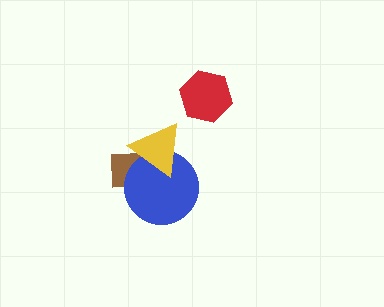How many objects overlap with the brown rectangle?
2 objects overlap with the brown rectangle.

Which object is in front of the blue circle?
The yellow triangle is in front of the blue circle.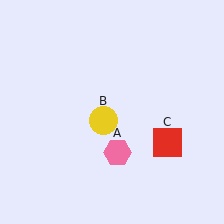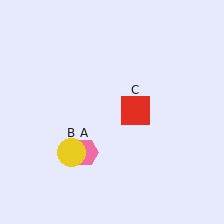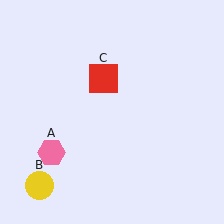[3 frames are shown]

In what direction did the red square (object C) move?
The red square (object C) moved up and to the left.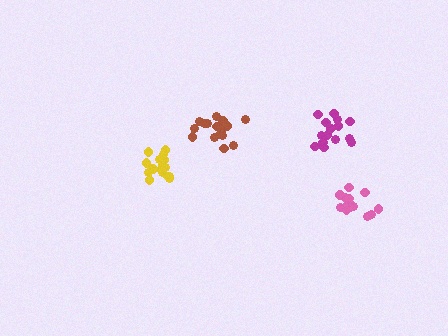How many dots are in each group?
Group 1: 17 dots, Group 2: 17 dots, Group 3: 16 dots, Group 4: 15 dots (65 total).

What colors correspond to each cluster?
The clusters are colored: yellow, brown, pink, magenta.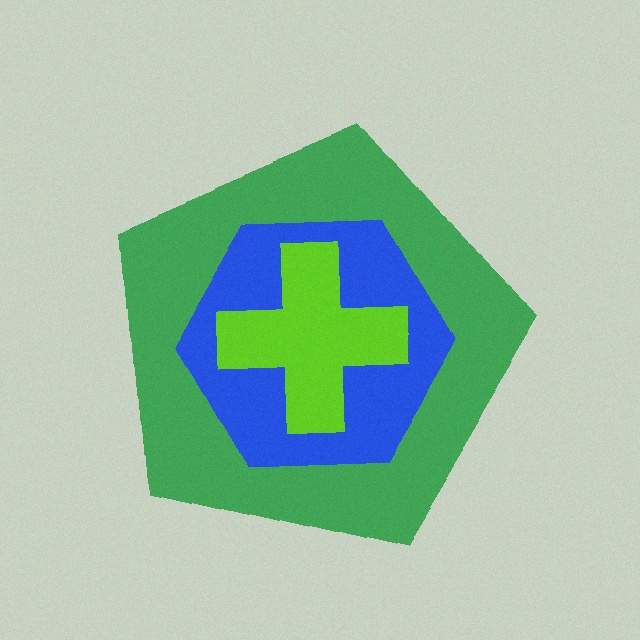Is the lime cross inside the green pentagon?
Yes.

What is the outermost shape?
The green pentagon.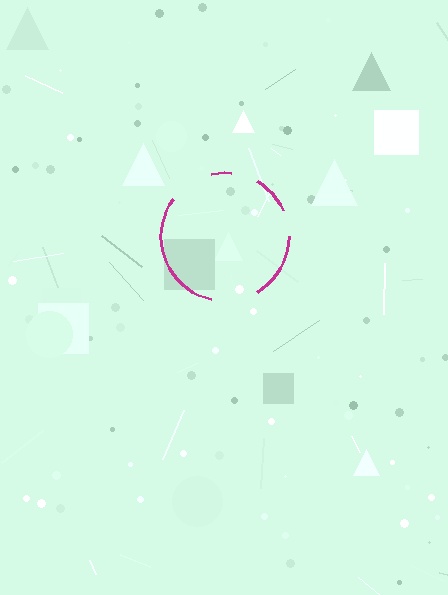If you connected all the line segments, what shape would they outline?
They would outline a circle.